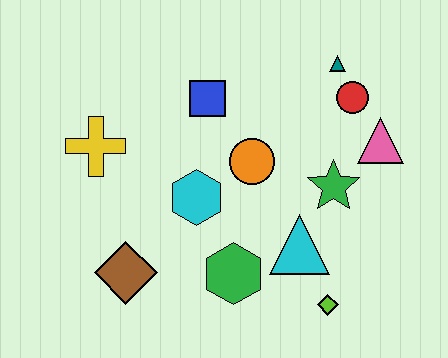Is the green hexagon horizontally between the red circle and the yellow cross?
Yes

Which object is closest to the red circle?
The teal triangle is closest to the red circle.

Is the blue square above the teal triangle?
No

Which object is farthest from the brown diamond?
The teal triangle is farthest from the brown diamond.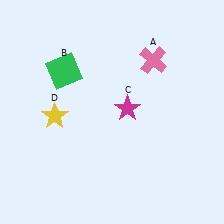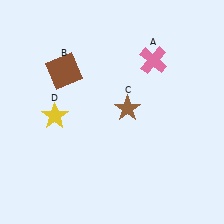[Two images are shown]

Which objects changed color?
B changed from green to brown. C changed from magenta to brown.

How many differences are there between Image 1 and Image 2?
There are 2 differences between the two images.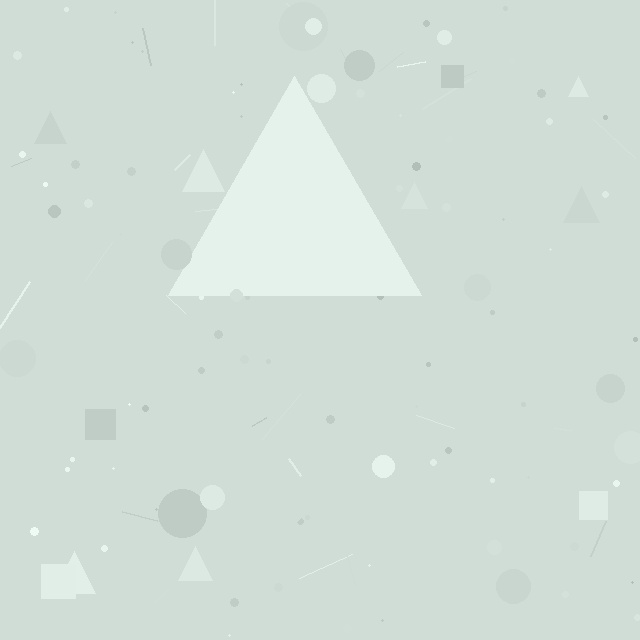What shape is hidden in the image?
A triangle is hidden in the image.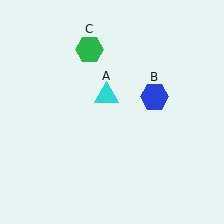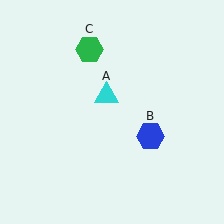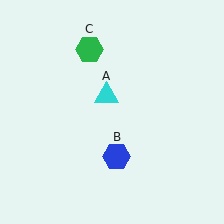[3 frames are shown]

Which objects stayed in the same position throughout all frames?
Cyan triangle (object A) and green hexagon (object C) remained stationary.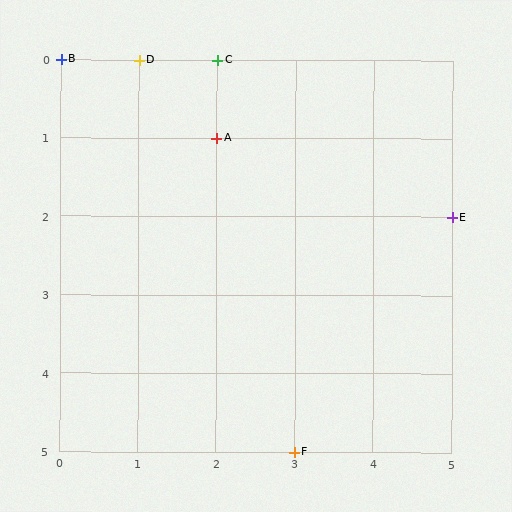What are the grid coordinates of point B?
Point B is at grid coordinates (0, 0).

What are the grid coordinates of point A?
Point A is at grid coordinates (2, 1).